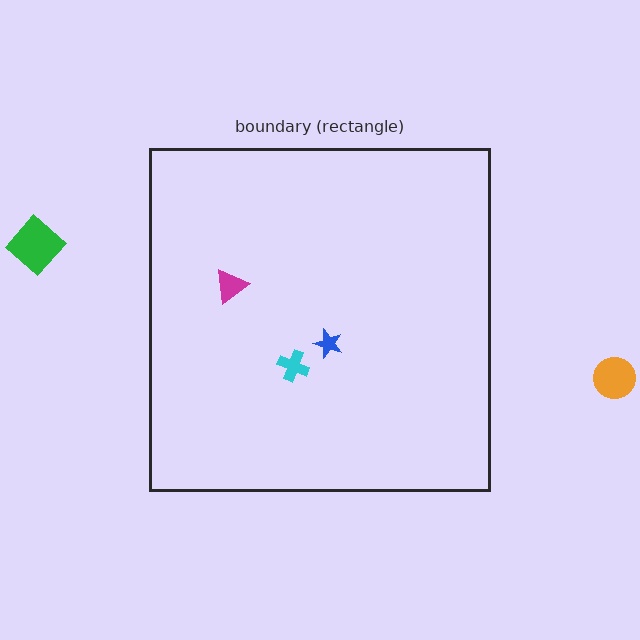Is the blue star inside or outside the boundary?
Inside.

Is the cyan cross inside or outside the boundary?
Inside.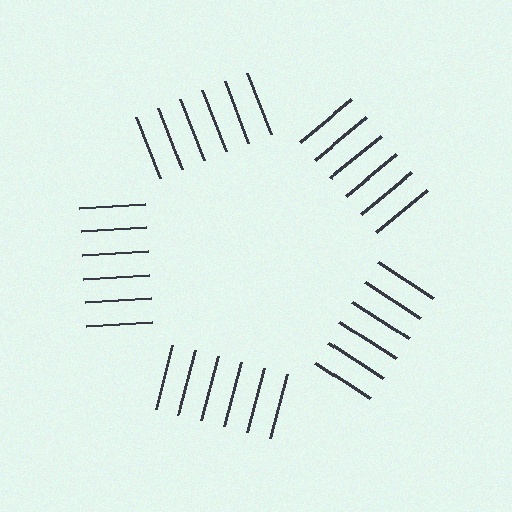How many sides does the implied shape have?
5 sides — the line-ends trace a pentagon.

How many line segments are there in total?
30 — 6 along each of the 5 edges.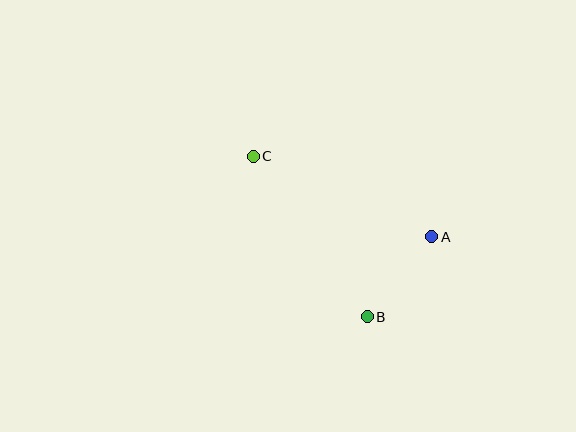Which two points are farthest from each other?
Points B and C are farthest from each other.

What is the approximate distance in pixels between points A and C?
The distance between A and C is approximately 196 pixels.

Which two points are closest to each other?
Points A and B are closest to each other.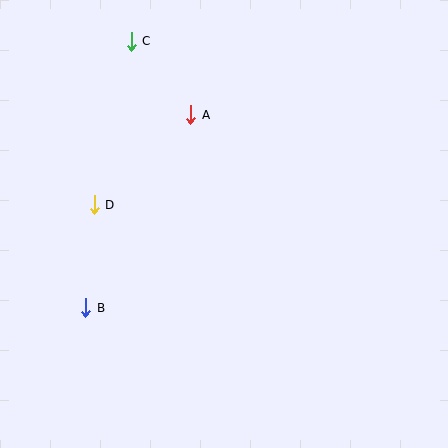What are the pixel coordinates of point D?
Point D is at (94, 205).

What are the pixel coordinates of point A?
Point A is at (191, 115).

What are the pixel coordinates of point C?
Point C is at (131, 41).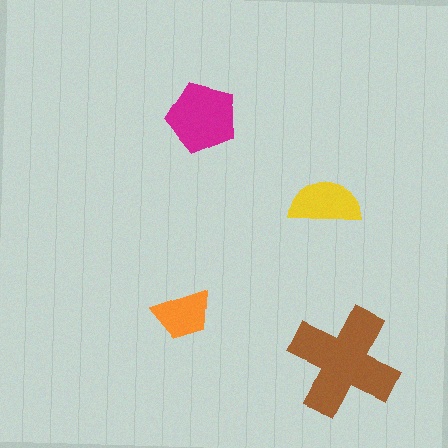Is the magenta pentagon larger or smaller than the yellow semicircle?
Larger.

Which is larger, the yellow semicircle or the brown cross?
The brown cross.